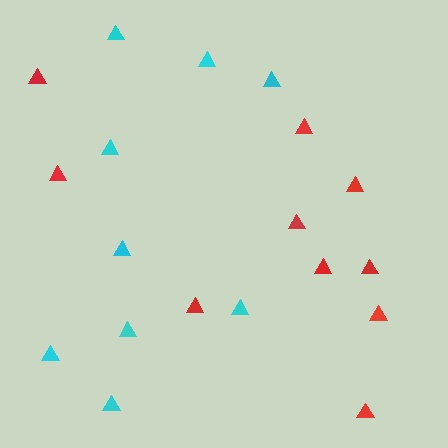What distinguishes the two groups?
There are 2 groups: one group of cyan triangles (9) and one group of red triangles (10).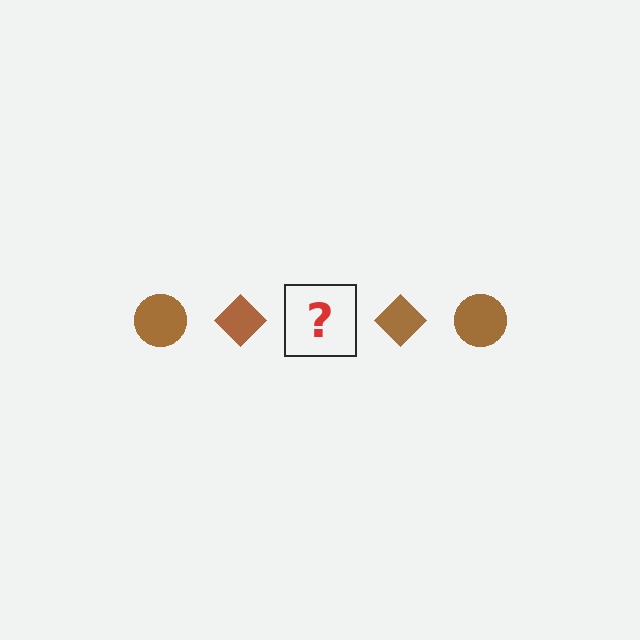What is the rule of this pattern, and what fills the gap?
The rule is that the pattern cycles through circle, diamond shapes in brown. The gap should be filled with a brown circle.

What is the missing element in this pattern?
The missing element is a brown circle.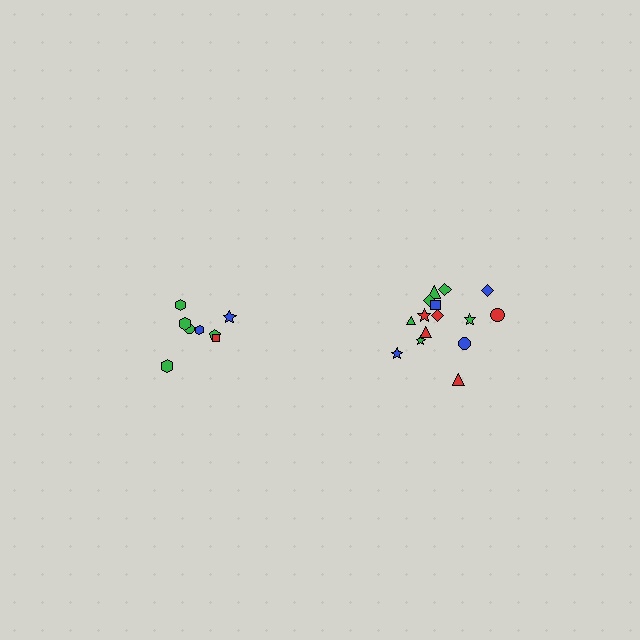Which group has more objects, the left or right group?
The right group.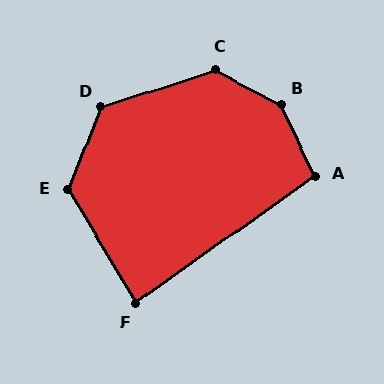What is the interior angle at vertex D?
Approximately 130 degrees (obtuse).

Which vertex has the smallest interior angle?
F, at approximately 86 degrees.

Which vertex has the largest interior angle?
B, at approximately 144 degrees.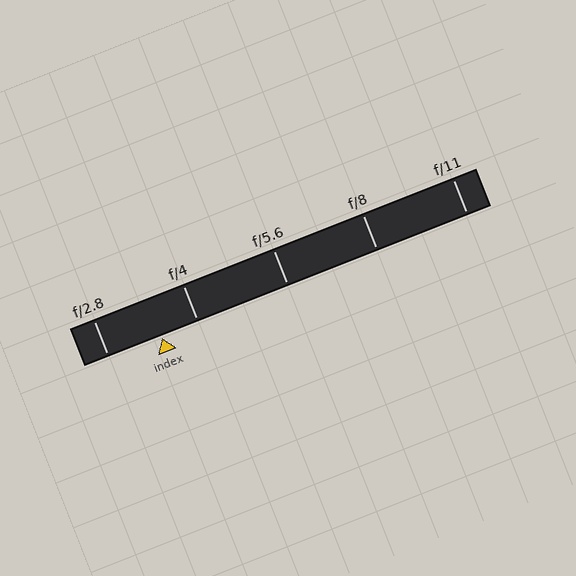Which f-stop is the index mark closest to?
The index mark is closest to f/4.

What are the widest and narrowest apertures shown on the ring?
The widest aperture shown is f/2.8 and the narrowest is f/11.